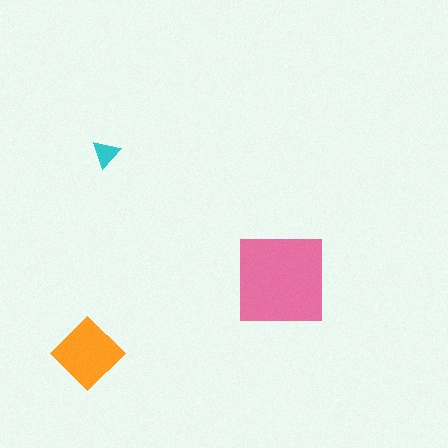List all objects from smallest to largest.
The cyan triangle, the orange diamond, the pink square.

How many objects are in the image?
There are 3 objects in the image.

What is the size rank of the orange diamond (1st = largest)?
2nd.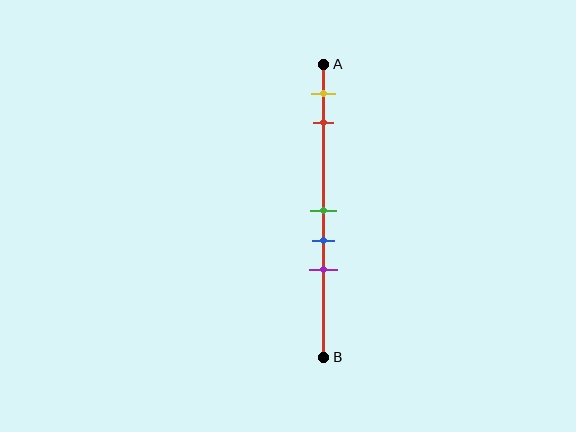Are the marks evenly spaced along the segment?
No, the marks are not evenly spaced.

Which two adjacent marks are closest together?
The green and blue marks are the closest adjacent pair.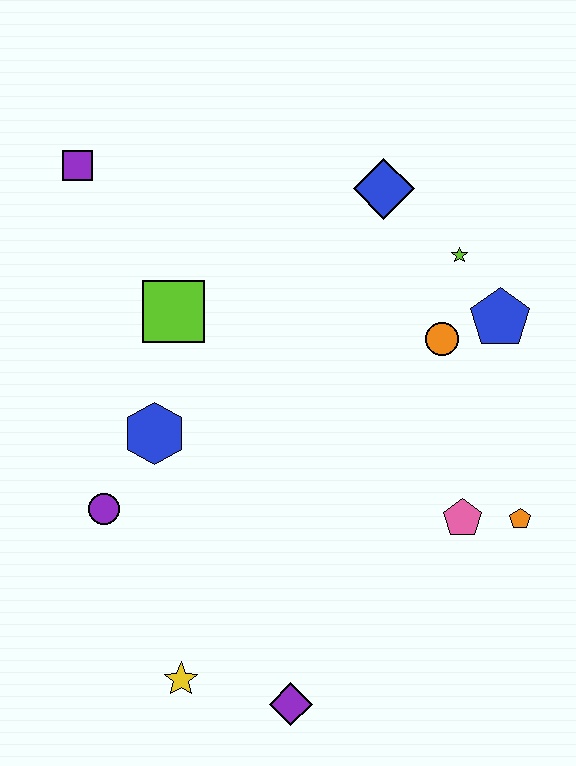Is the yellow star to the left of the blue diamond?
Yes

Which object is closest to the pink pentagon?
The orange pentagon is closest to the pink pentagon.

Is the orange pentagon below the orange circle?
Yes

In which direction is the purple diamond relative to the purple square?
The purple diamond is below the purple square.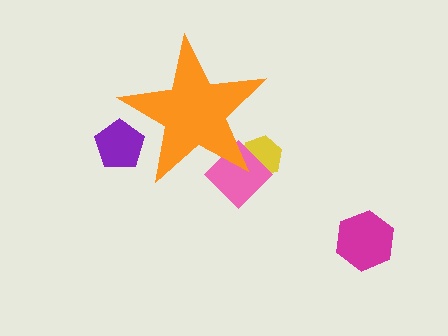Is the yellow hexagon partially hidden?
Yes, the yellow hexagon is partially hidden behind the orange star.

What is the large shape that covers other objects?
An orange star.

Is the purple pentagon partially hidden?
Yes, the purple pentagon is partially hidden behind the orange star.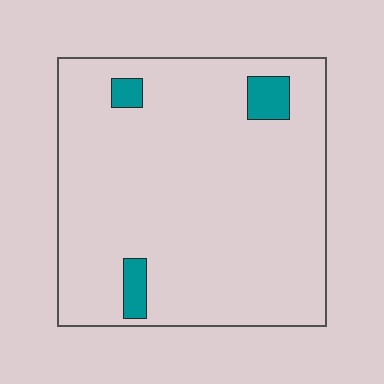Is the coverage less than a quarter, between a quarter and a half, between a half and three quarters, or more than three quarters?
Less than a quarter.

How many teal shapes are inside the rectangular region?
3.